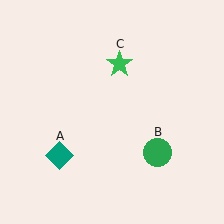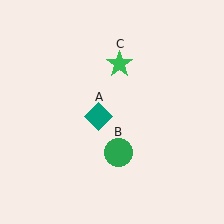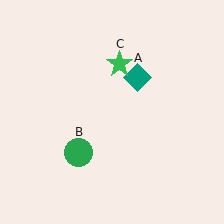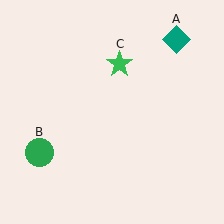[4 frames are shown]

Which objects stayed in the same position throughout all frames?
Green star (object C) remained stationary.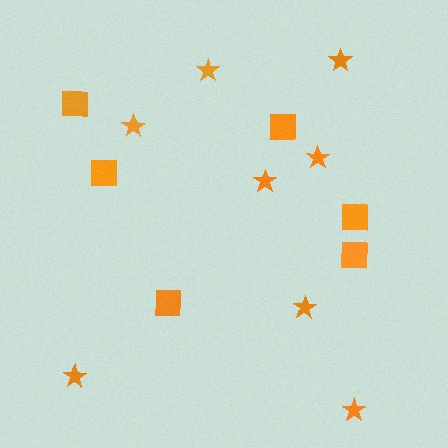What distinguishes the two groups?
There are 2 groups: one group of stars (8) and one group of squares (6).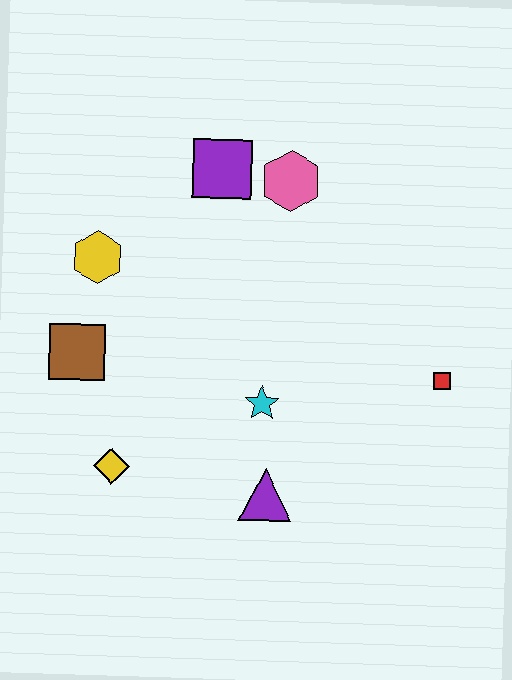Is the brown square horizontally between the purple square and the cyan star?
No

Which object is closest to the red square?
The cyan star is closest to the red square.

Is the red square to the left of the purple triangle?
No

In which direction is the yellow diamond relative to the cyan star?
The yellow diamond is to the left of the cyan star.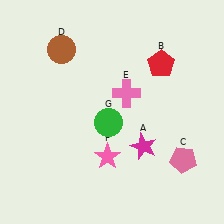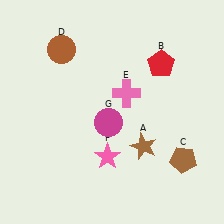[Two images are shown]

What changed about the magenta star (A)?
In Image 1, A is magenta. In Image 2, it changed to brown.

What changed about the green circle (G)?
In Image 1, G is green. In Image 2, it changed to magenta.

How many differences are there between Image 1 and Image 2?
There are 3 differences between the two images.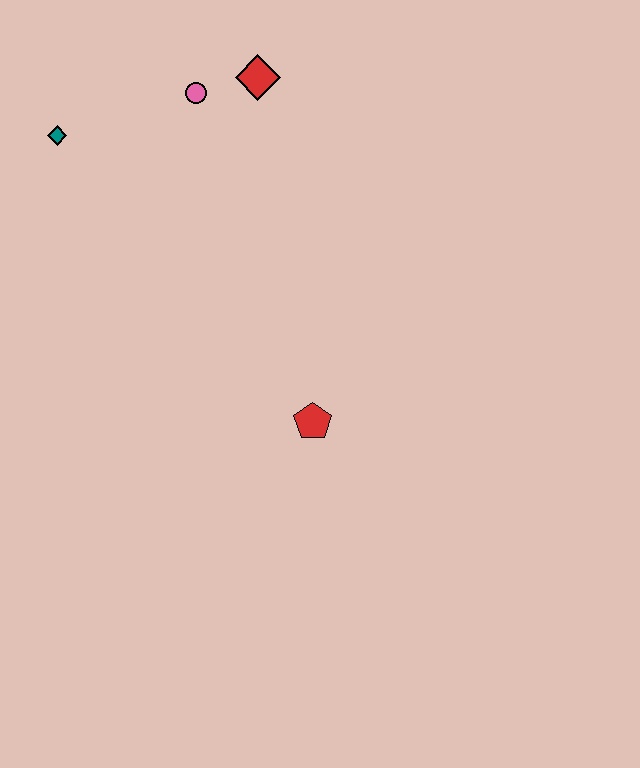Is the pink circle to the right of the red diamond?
No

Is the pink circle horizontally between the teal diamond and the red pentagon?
Yes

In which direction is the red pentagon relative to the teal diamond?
The red pentagon is below the teal diamond.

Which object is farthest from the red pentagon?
The teal diamond is farthest from the red pentagon.